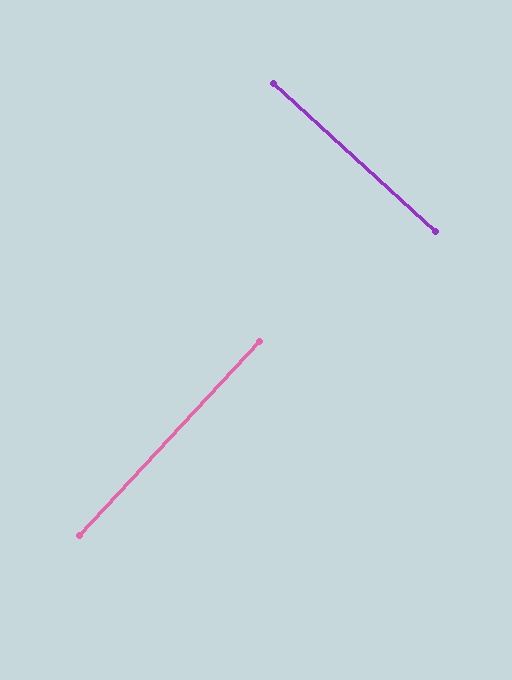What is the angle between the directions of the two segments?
Approximately 89 degrees.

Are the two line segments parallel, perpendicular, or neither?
Perpendicular — they meet at approximately 89°.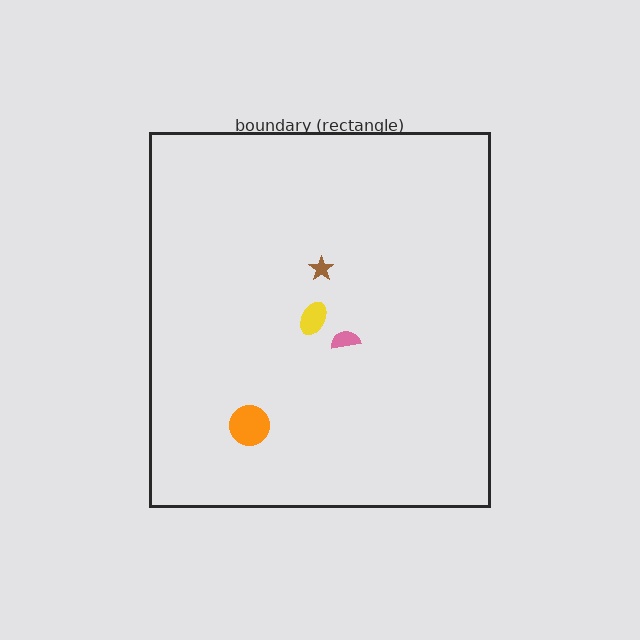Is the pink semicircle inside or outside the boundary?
Inside.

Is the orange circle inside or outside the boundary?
Inside.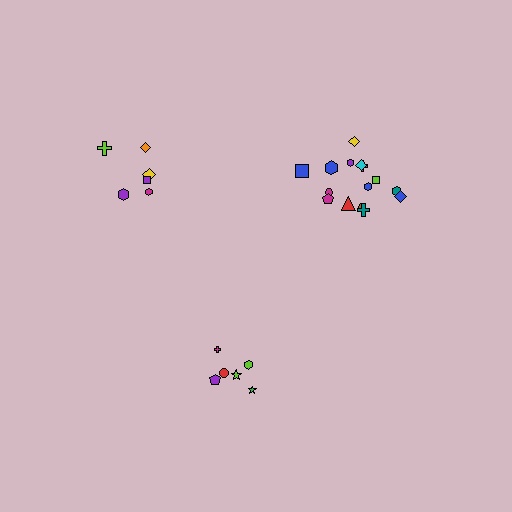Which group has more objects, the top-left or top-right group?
The top-right group.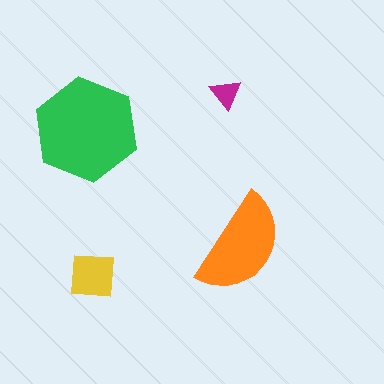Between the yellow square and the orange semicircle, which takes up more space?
The orange semicircle.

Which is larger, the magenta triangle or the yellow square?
The yellow square.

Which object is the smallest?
The magenta triangle.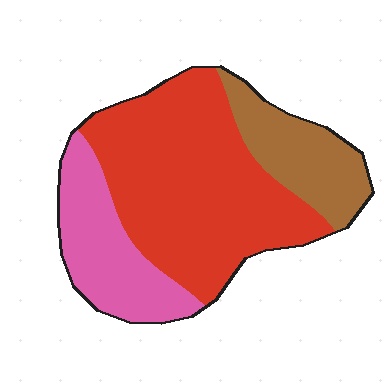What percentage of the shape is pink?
Pink takes up about one quarter (1/4) of the shape.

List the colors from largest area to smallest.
From largest to smallest: red, pink, brown.